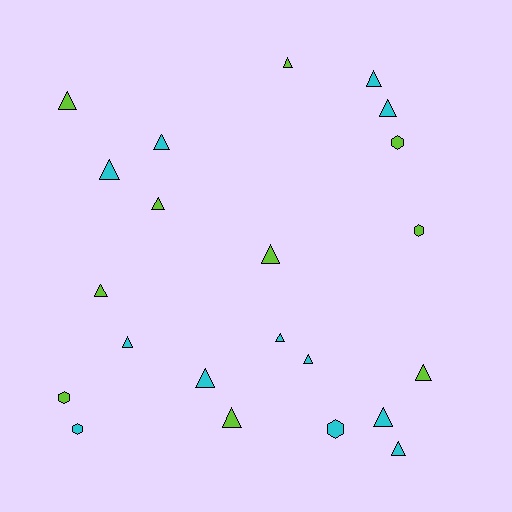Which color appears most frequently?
Cyan, with 12 objects.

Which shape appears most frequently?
Triangle, with 17 objects.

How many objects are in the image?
There are 22 objects.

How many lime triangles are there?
There are 7 lime triangles.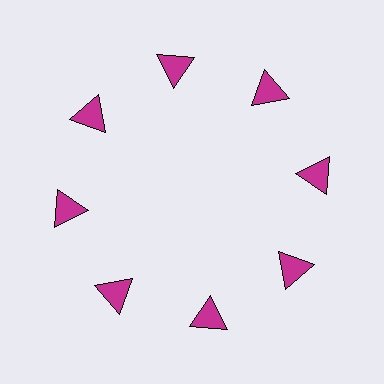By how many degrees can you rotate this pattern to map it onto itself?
The pattern maps onto itself every 45 degrees of rotation.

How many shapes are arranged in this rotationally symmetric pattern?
There are 8 shapes, arranged in 8 groups of 1.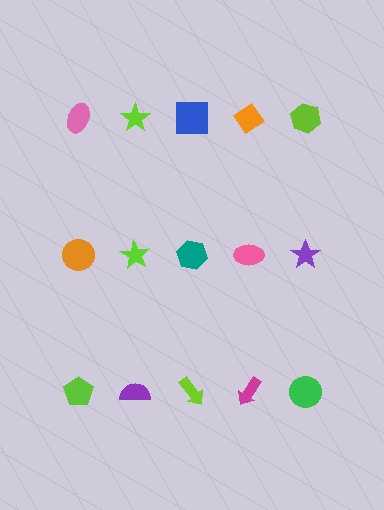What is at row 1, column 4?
An orange diamond.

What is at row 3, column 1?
A lime pentagon.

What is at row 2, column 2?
A lime star.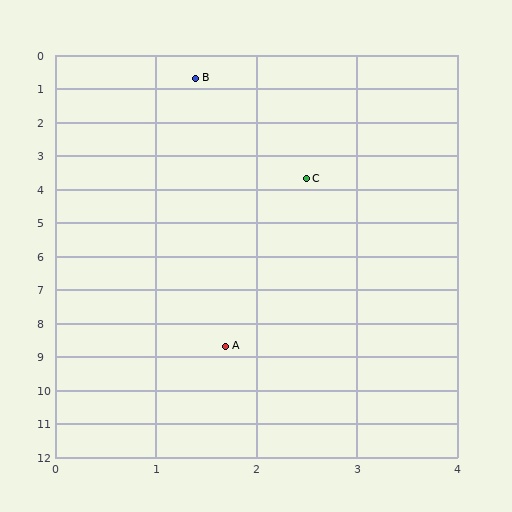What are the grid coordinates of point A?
Point A is at approximately (1.7, 8.7).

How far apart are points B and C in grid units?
Points B and C are about 3.2 grid units apart.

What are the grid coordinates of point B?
Point B is at approximately (1.4, 0.7).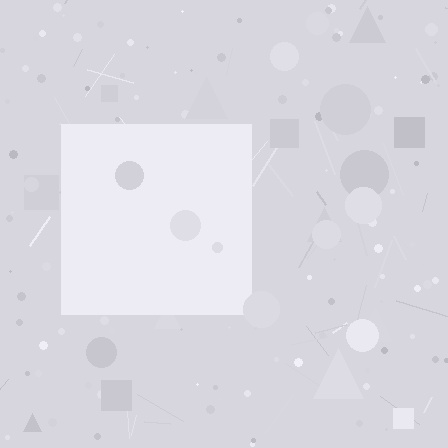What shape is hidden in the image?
A square is hidden in the image.